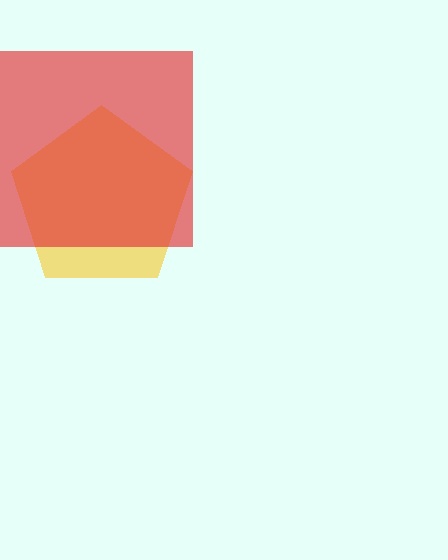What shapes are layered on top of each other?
The layered shapes are: a yellow pentagon, a red square.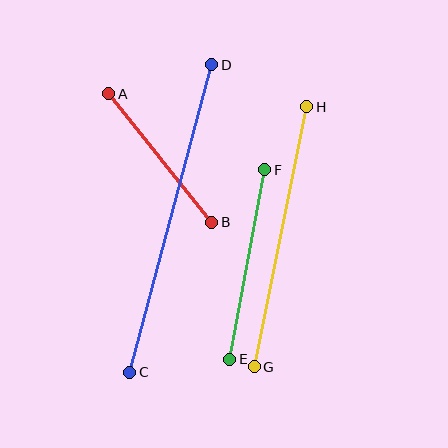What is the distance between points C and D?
The distance is approximately 318 pixels.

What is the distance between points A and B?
The distance is approximately 165 pixels.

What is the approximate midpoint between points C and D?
The midpoint is at approximately (171, 218) pixels.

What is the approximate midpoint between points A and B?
The midpoint is at approximately (160, 158) pixels.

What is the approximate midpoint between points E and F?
The midpoint is at approximately (247, 265) pixels.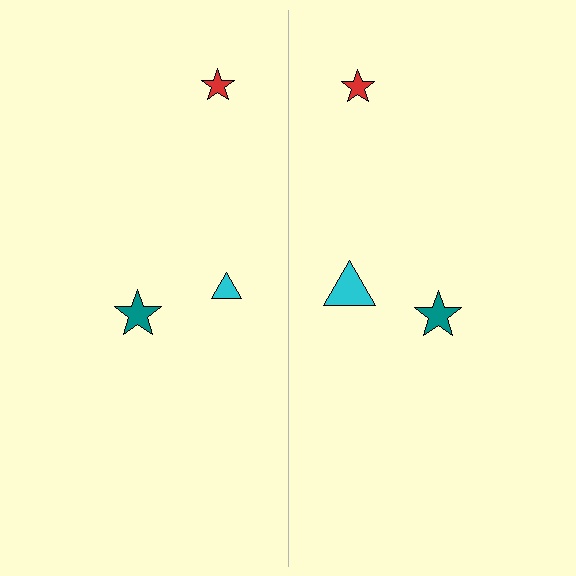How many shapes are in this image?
There are 6 shapes in this image.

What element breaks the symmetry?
The cyan triangle on the right side has a different size than its mirror counterpart.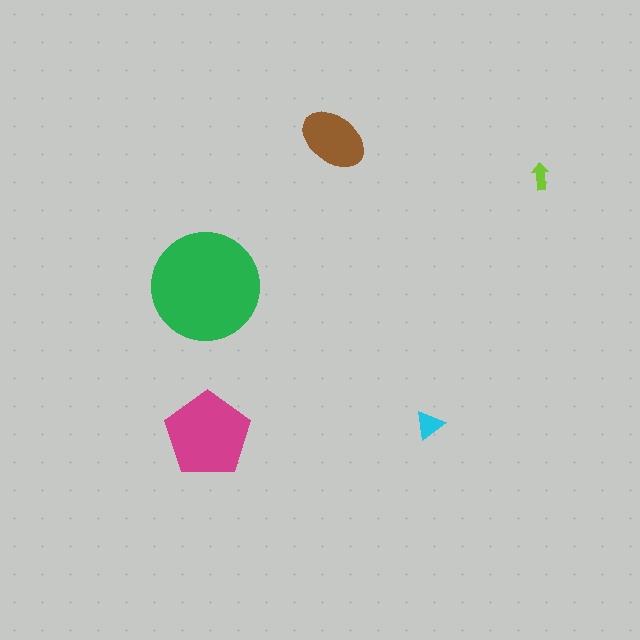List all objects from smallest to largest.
The lime arrow, the cyan triangle, the brown ellipse, the magenta pentagon, the green circle.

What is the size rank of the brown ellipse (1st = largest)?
3rd.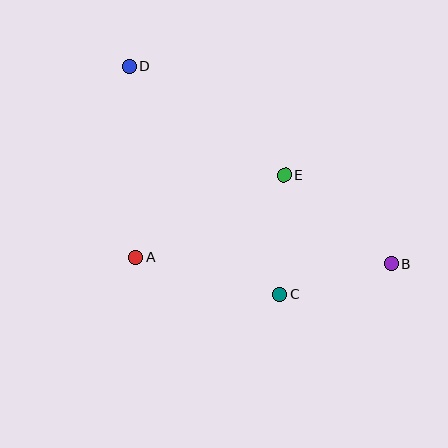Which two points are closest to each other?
Points B and C are closest to each other.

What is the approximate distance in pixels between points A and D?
The distance between A and D is approximately 191 pixels.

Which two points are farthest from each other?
Points B and D are farthest from each other.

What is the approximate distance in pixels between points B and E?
The distance between B and E is approximately 139 pixels.